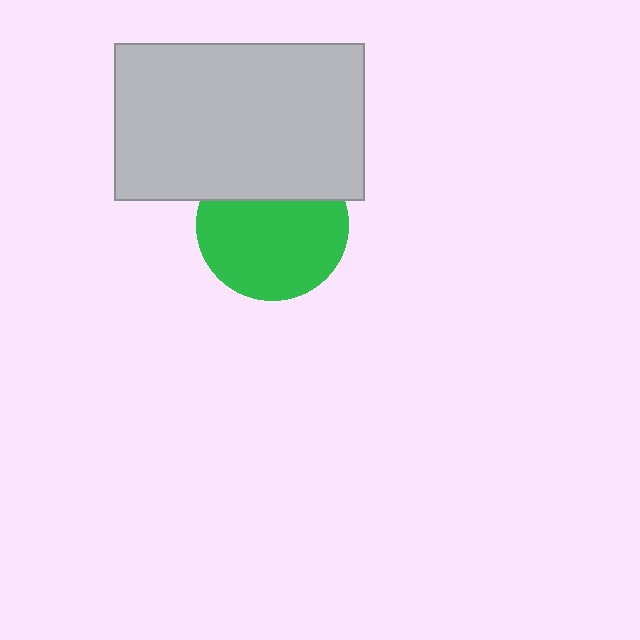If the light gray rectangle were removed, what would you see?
You would see the complete green circle.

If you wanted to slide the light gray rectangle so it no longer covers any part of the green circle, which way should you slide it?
Slide it up — that is the most direct way to separate the two shapes.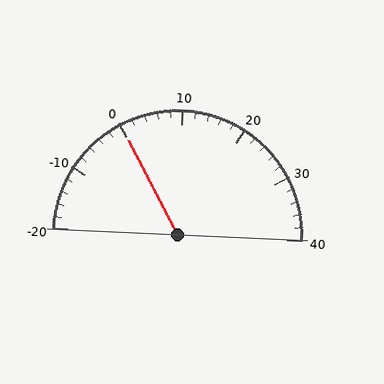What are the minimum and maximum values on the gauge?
The gauge ranges from -20 to 40.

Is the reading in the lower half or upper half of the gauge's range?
The reading is in the lower half of the range (-20 to 40).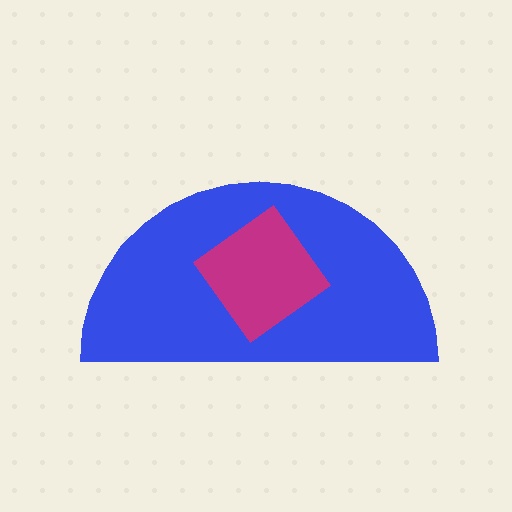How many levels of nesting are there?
2.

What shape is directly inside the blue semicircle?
The magenta diamond.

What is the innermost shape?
The magenta diamond.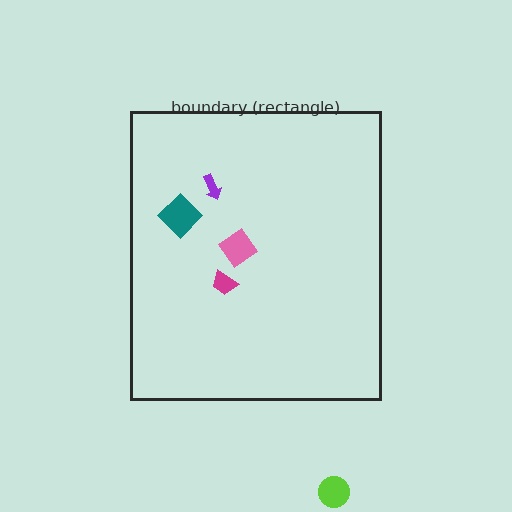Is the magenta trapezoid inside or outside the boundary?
Inside.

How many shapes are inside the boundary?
4 inside, 1 outside.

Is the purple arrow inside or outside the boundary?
Inside.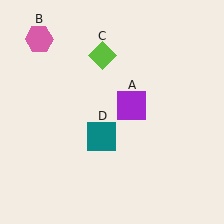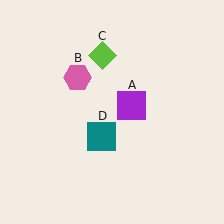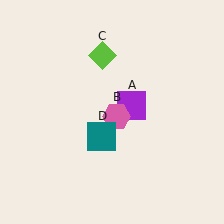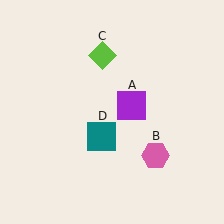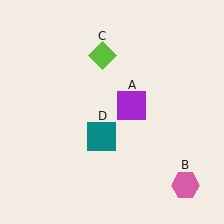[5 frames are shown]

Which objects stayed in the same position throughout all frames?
Purple square (object A) and lime diamond (object C) and teal square (object D) remained stationary.